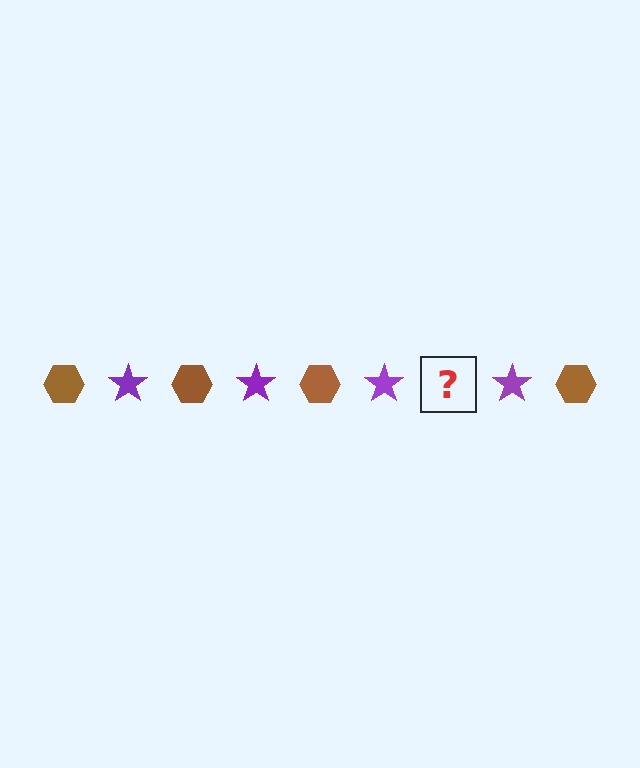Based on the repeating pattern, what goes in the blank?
The blank should be a brown hexagon.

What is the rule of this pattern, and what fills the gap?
The rule is that the pattern alternates between brown hexagon and purple star. The gap should be filled with a brown hexagon.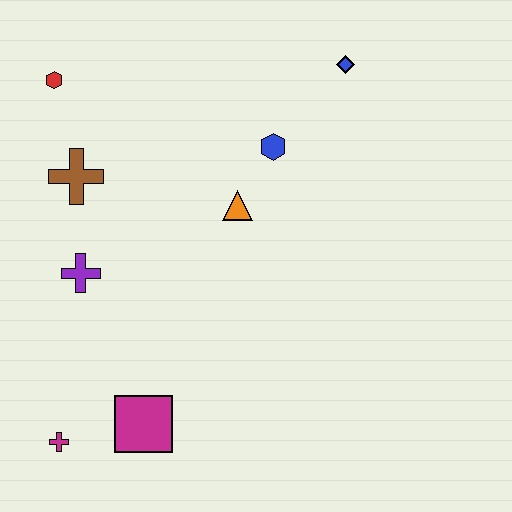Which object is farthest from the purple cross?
The blue diamond is farthest from the purple cross.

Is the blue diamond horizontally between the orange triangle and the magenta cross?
No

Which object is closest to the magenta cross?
The magenta square is closest to the magenta cross.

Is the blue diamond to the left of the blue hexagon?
No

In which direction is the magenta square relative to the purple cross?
The magenta square is below the purple cross.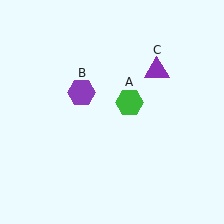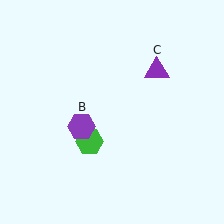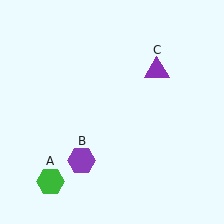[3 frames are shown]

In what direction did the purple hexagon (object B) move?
The purple hexagon (object B) moved down.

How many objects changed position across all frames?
2 objects changed position: green hexagon (object A), purple hexagon (object B).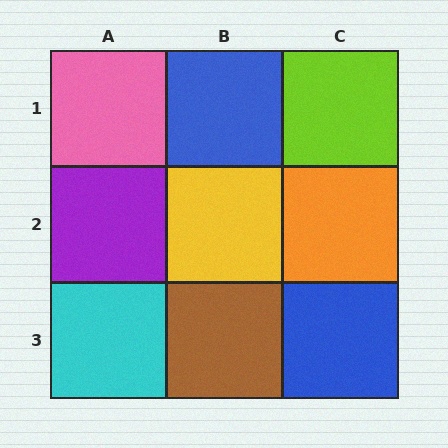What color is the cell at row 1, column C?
Lime.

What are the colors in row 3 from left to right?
Cyan, brown, blue.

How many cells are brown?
1 cell is brown.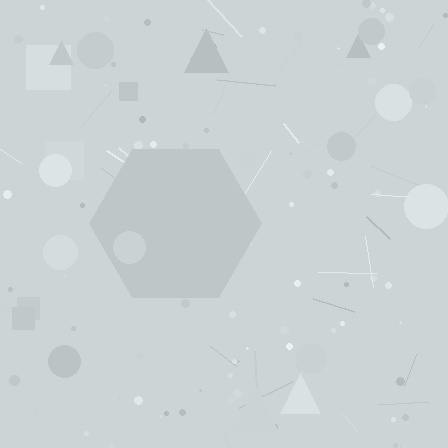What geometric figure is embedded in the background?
A hexagon is embedded in the background.